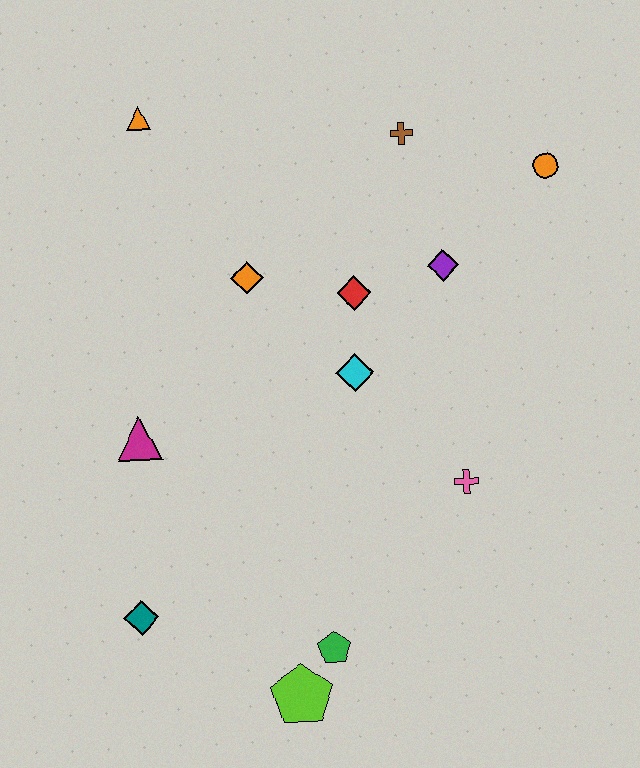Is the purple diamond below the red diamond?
No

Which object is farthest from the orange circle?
The teal diamond is farthest from the orange circle.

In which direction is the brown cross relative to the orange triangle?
The brown cross is to the right of the orange triangle.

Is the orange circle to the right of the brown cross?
Yes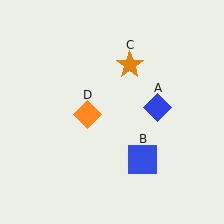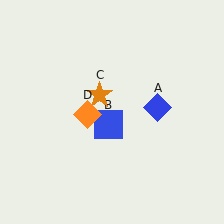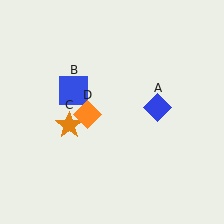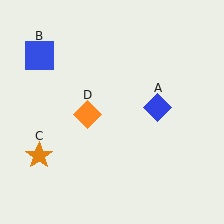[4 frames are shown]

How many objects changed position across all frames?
2 objects changed position: blue square (object B), orange star (object C).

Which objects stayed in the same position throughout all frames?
Blue diamond (object A) and orange diamond (object D) remained stationary.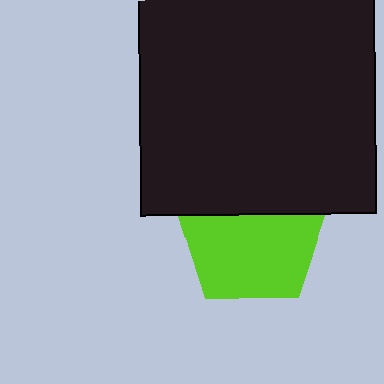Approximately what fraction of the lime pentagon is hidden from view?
Roughly 32% of the lime pentagon is hidden behind the black square.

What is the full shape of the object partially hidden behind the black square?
The partially hidden object is a lime pentagon.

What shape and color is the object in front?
The object in front is a black square.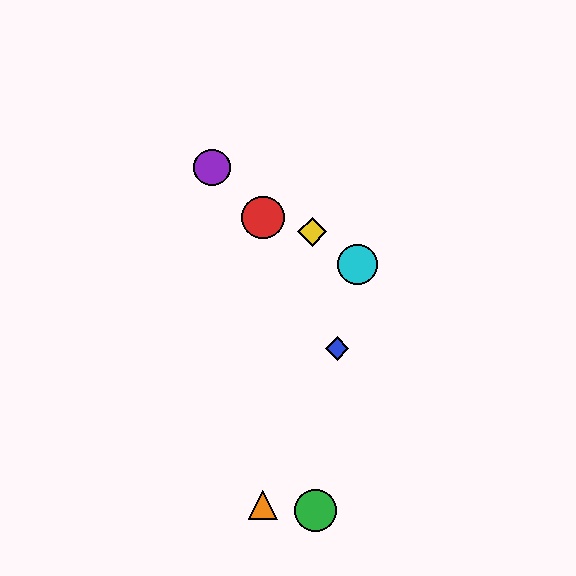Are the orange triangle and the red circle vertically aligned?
Yes, both are at x≈263.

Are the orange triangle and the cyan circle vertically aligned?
No, the orange triangle is at x≈263 and the cyan circle is at x≈357.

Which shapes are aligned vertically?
The red circle, the orange triangle are aligned vertically.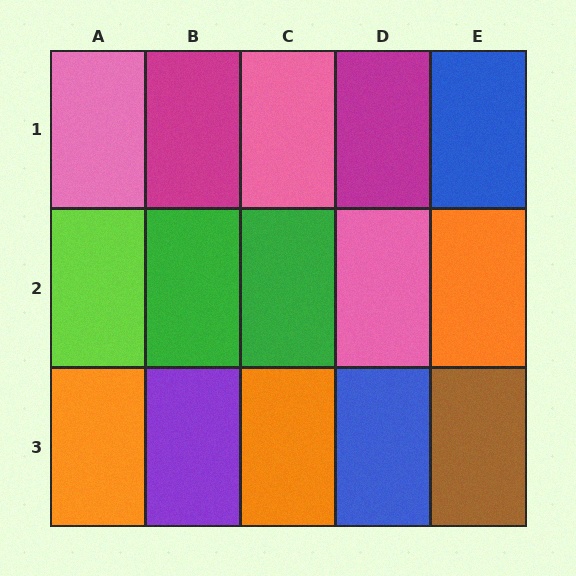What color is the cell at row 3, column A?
Orange.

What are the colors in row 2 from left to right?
Lime, green, green, pink, orange.